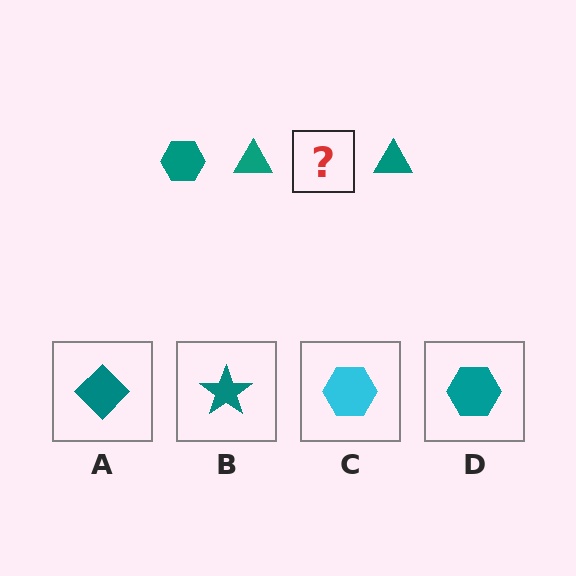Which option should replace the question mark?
Option D.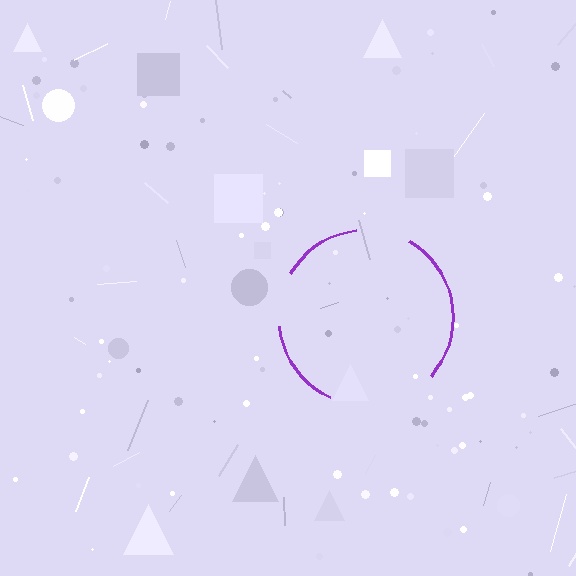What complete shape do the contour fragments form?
The contour fragments form a circle.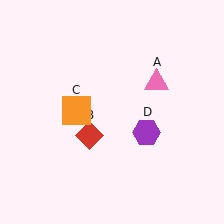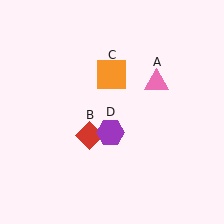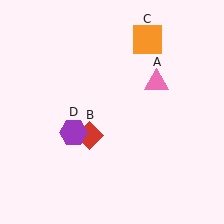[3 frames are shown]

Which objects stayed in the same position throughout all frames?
Pink triangle (object A) and red diamond (object B) remained stationary.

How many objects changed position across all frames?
2 objects changed position: orange square (object C), purple hexagon (object D).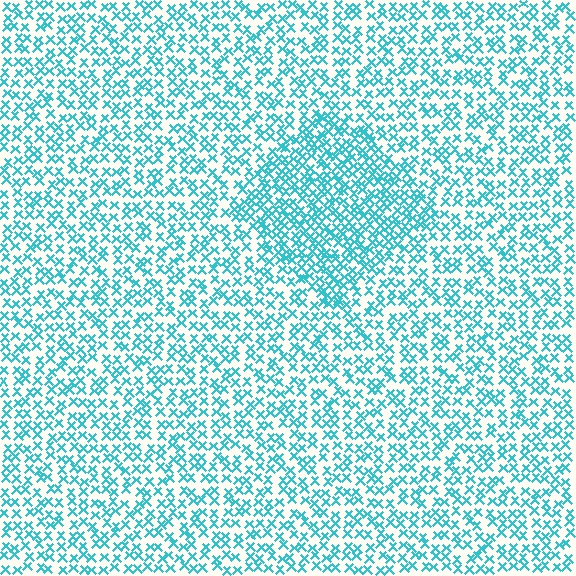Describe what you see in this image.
The image contains small cyan elements arranged at two different densities. A diamond-shaped region is visible where the elements are more densely packed than the surrounding area.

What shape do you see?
I see a diamond.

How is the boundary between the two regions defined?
The boundary is defined by a change in element density (approximately 1.7x ratio). All elements are the same color, size, and shape.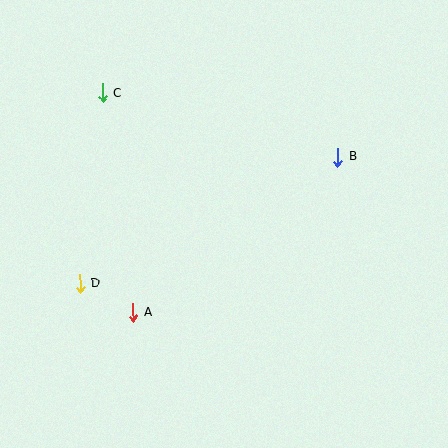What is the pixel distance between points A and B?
The distance between A and B is 257 pixels.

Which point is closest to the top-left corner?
Point C is closest to the top-left corner.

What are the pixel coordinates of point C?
Point C is at (102, 93).